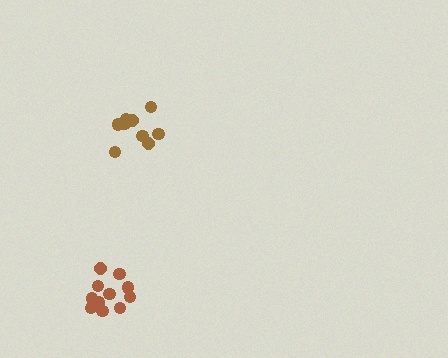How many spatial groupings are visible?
There are 2 spatial groupings.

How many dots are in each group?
Group 1: 11 dots, Group 2: 9 dots (20 total).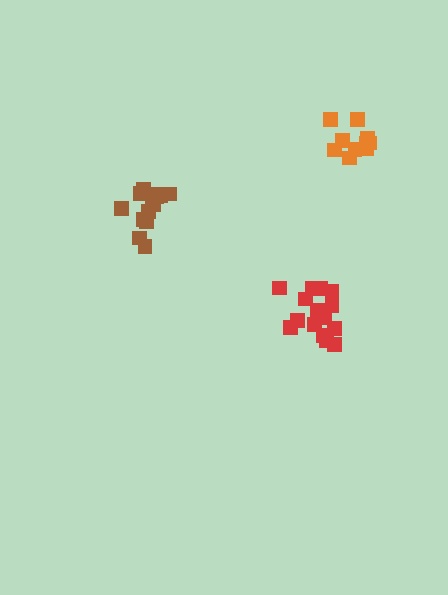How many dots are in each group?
Group 1: 15 dots, Group 2: 15 dots, Group 3: 10 dots (40 total).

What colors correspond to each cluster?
The clusters are colored: brown, red, orange.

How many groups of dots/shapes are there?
There are 3 groups.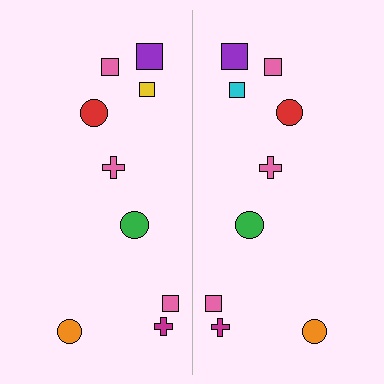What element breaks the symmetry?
The cyan square on the right side breaks the symmetry — its mirror counterpart is yellow.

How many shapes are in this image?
There are 18 shapes in this image.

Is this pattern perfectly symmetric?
No, the pattern is not perfectly symmetric. The cyan square on the right side breaks the symmetry — its mirror counterpart is yellow.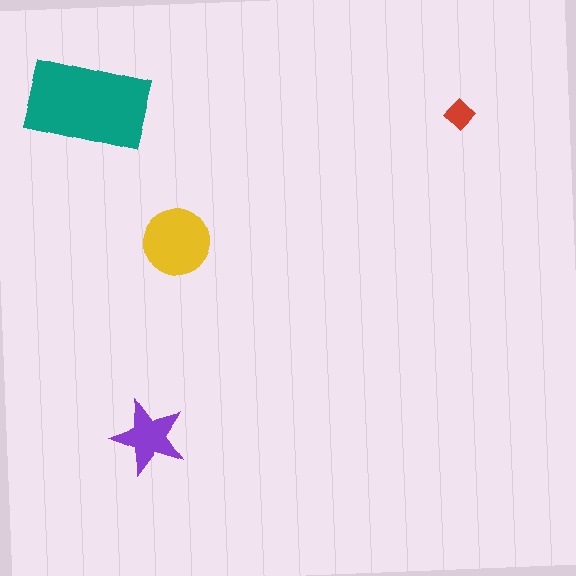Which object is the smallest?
The red diamond.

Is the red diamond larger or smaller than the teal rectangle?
Smaller.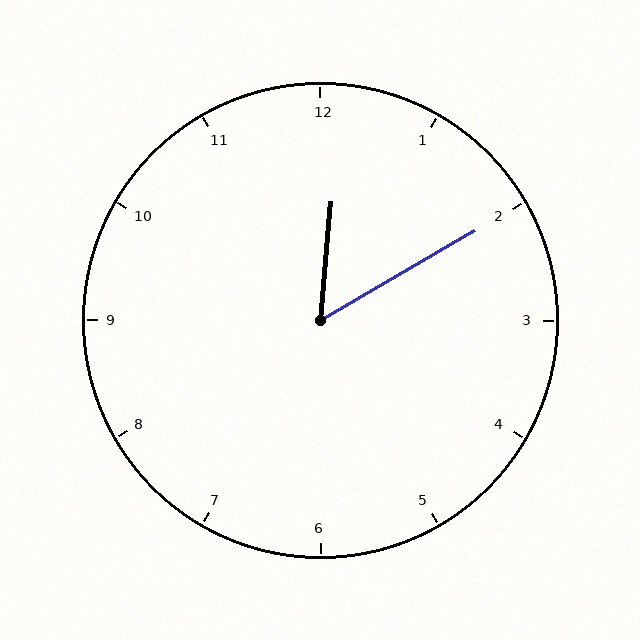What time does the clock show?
12:10.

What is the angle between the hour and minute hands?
Approximately 55 degrees.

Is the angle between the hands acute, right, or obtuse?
It is acute.